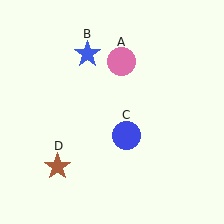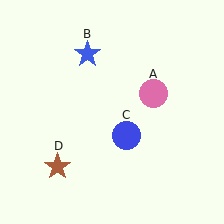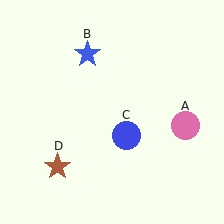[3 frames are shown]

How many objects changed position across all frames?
1 object changed position: pink circle (object A).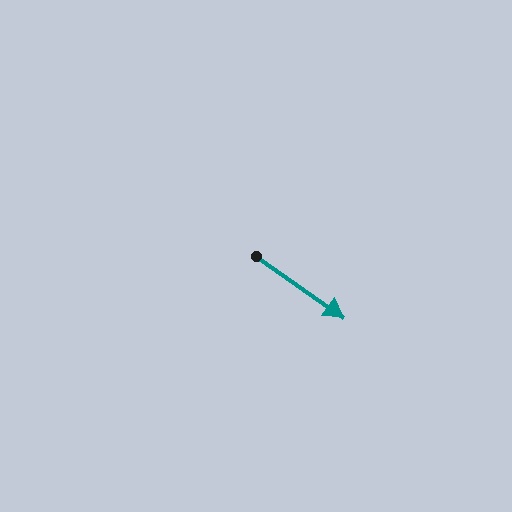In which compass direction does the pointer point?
Southeast.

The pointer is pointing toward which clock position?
Roughly 4 o'clock.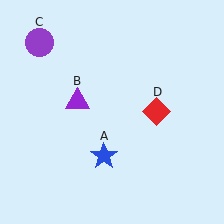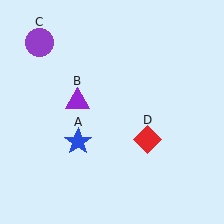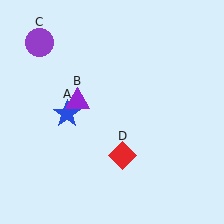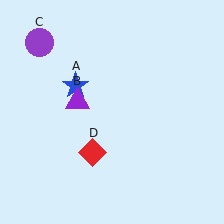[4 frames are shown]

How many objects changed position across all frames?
2 objects changed position: blue star (object A), red diamond (object D).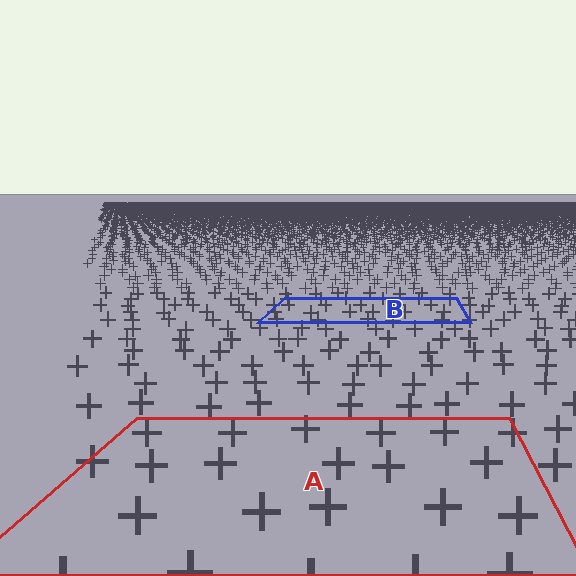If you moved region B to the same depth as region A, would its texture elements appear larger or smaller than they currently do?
They would appear larger. At a closer depth, the same texture elements are projected at a bigger on-screen size.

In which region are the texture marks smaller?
The texture marks are smaller in region B, because it is farther away.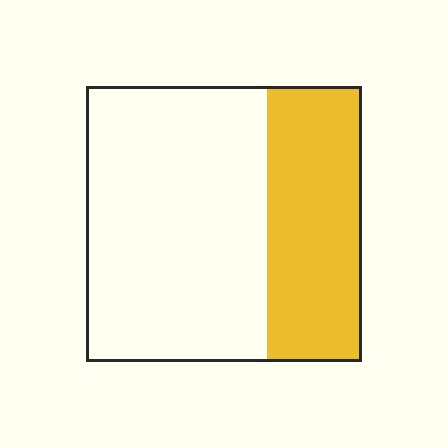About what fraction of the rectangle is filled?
About one third (1/3).